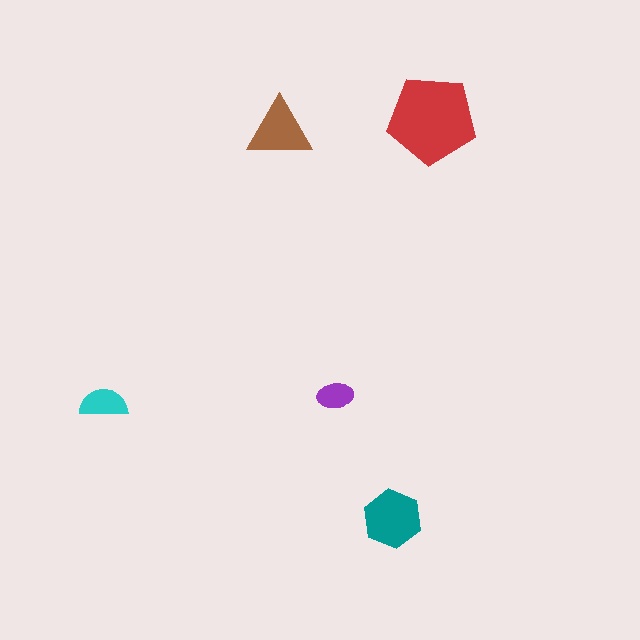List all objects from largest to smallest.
The red pentagon, the teal hexagon, the brown triangle, the cyan semicircle, the purple ellipse.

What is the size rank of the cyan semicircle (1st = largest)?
4th.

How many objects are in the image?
There are 5 objects in the image.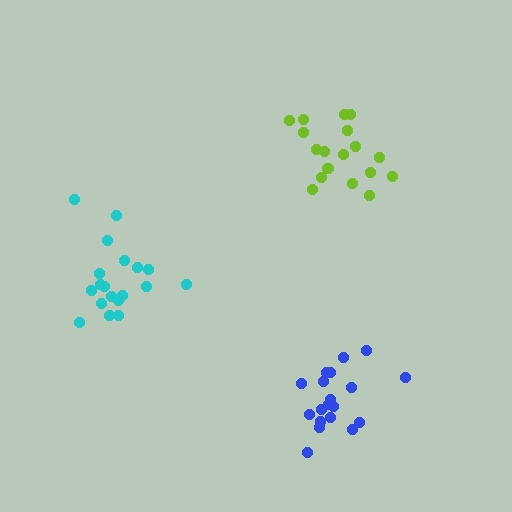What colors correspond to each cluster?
The clusters are colored: blue, cyan, lime.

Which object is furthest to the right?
The blue cluster is rightmost.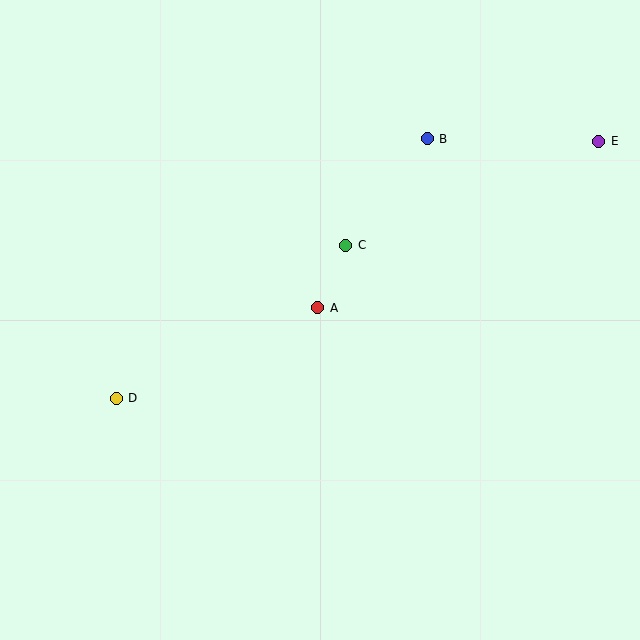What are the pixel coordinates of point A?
Point A is at (318, 308).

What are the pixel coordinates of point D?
Point D is at (116, 398).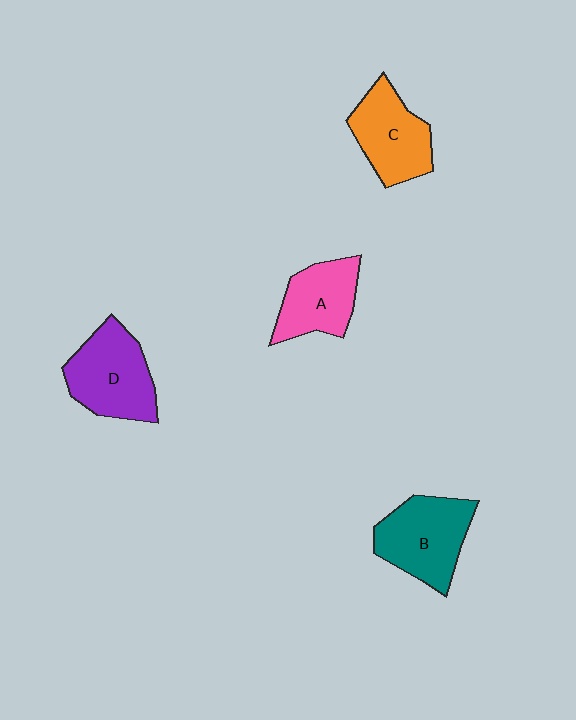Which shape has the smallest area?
Shape A (pink).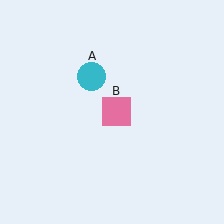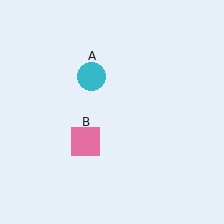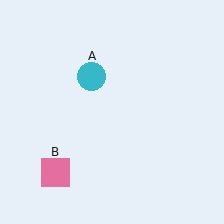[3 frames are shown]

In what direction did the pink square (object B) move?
The pink square (object B) moved down and to the left.